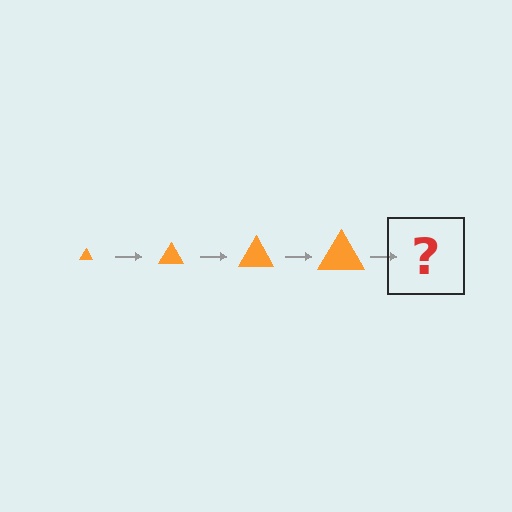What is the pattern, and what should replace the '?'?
The pattern is that the triangle gets progressively larger each step. The '?' should be an orange triangle, larger than the previous one.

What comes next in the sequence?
The next element should be an orange triangle, larger than the previous one.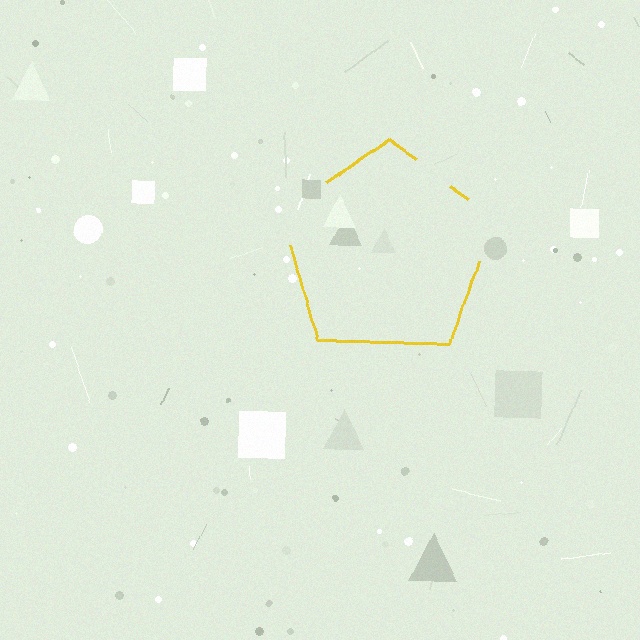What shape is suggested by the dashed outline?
The dashed outline suggests a pentagon.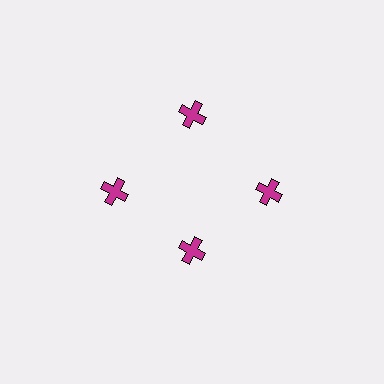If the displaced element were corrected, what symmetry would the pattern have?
It would have 4-fold rotational symmetry — the pattern would map onto itself every 90 degrees.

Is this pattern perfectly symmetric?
No. The 4 magenta crosses are arranged in a ring, but one element near the 6 o'clock position is pulled inward toward the center, breaking the 4-fold rotational symmetry.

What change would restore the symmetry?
The symmetry would be restored by moving it outward, back onto the ring so that all 4 crosses sit at equal angles and equal distance from the center.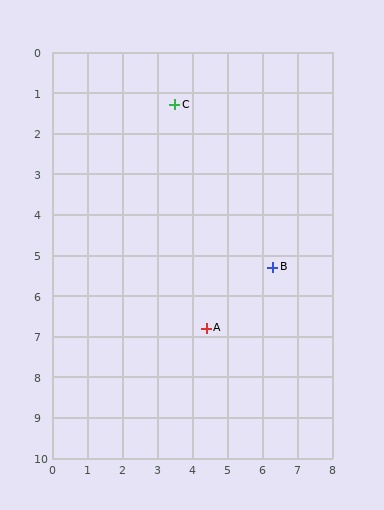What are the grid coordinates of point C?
Point C is at approximately (3.5, 1.3).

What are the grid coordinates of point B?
Point B is at approximately (6.3, 5.3).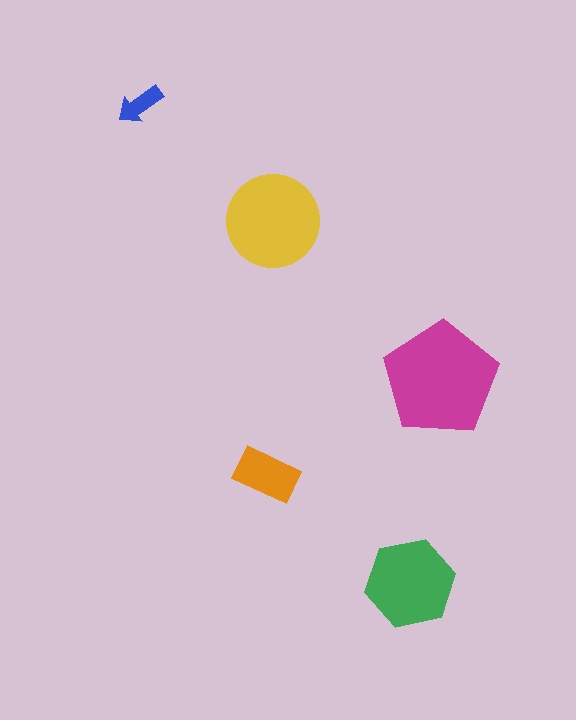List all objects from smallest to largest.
The blue arrow, the orange rectangle, the green hexagon, the yellow circle, the magenta pentagon.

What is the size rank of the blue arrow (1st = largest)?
5th.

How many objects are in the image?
There are 5 objects in the image.